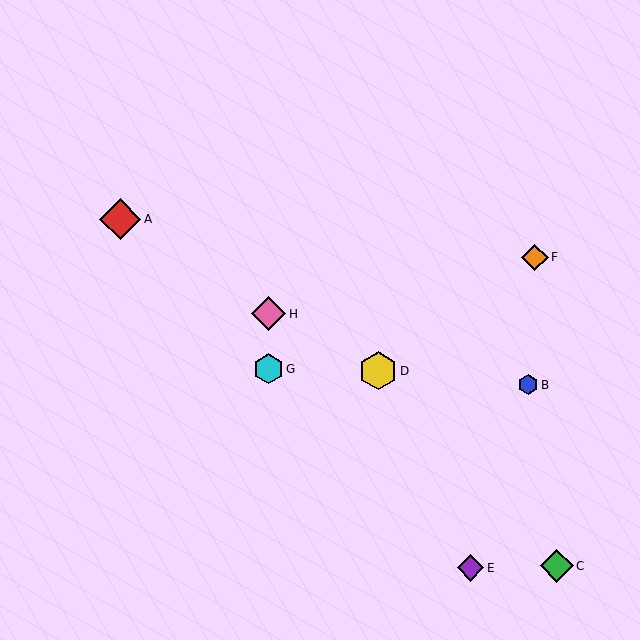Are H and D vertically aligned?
No, H is at x≈268 and D is at x≈378.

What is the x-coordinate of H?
Object H is at x≈268.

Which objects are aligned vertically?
Objects G, H are aligned vertically.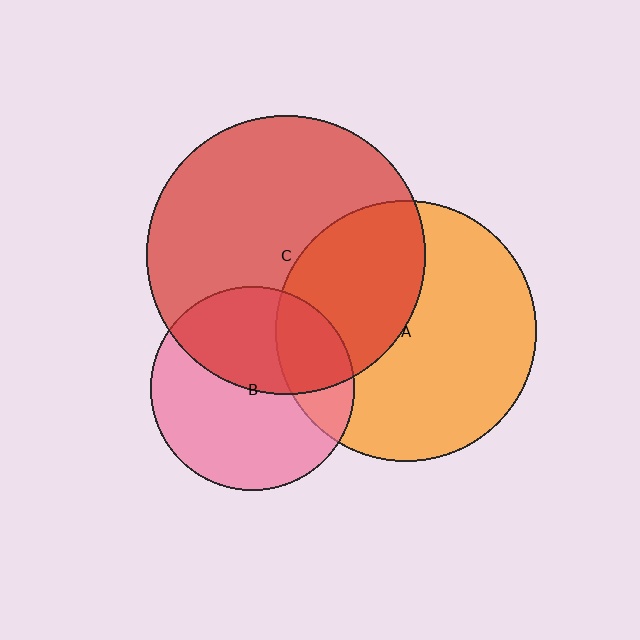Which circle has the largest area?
Circle C (red).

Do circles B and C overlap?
Yes.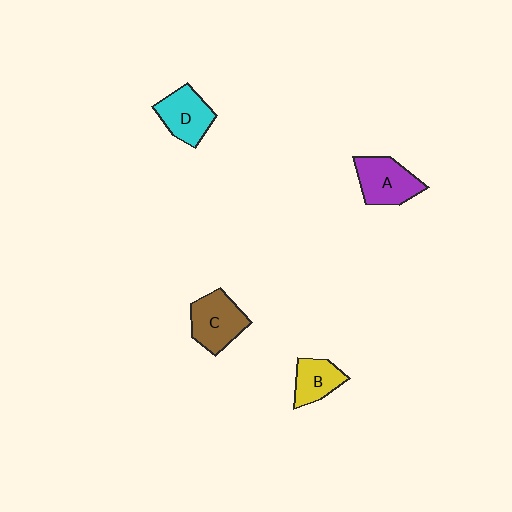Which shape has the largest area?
Shape C (brown).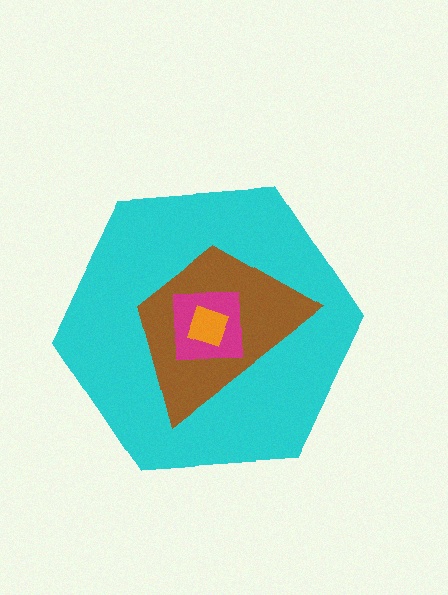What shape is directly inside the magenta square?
The orange square.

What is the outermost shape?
The cyan hexagon.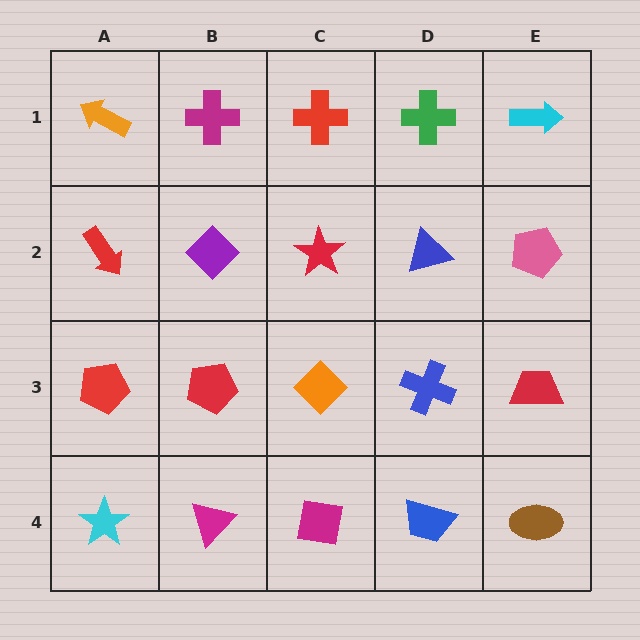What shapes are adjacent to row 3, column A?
A red arrow (row 2, column A), a cyan star (row 4, column A), a red pentagon (row 3, column B).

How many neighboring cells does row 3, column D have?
4.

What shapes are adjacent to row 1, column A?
A red arrow (row 2, column A), a magenta cross (row 1, column B).